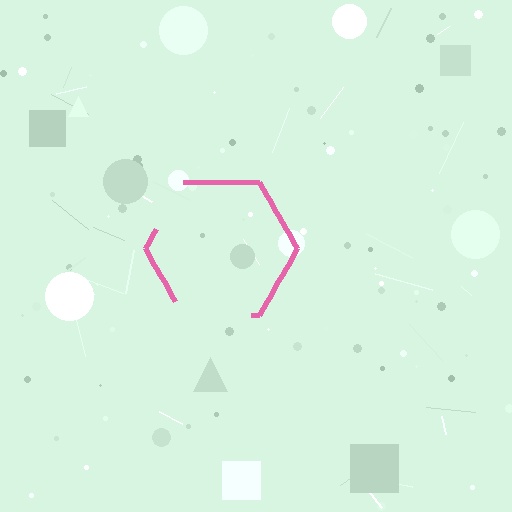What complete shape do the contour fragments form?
The contour fragments form a hexagon.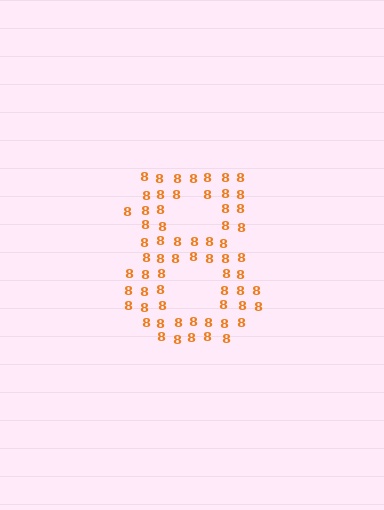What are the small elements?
The small elements are digit 8's.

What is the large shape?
The large shape is the digit 8.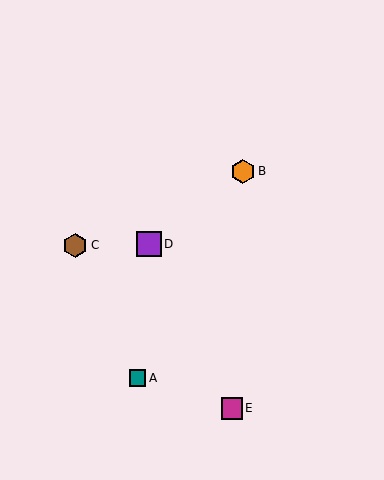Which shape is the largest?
The purple square (labeled D) is the largest.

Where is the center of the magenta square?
The center of the magenta square is at (232, 408).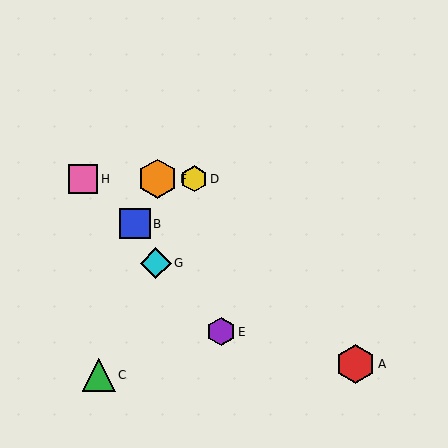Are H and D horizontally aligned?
Yes, both are at y≈179.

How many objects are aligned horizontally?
3 objects (D, F, H) are aligned horizontally.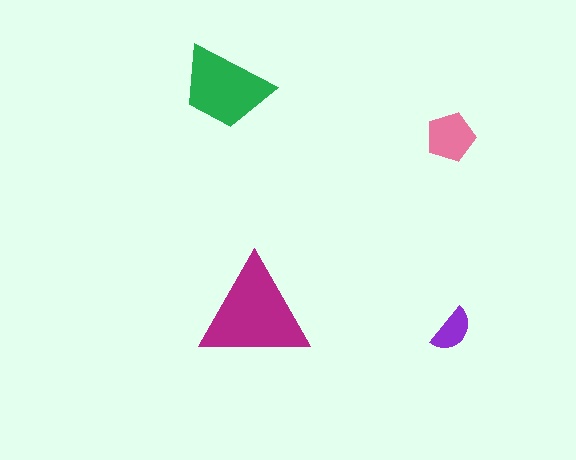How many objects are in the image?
There are 4 objects in the image.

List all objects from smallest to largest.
The purple semicircle, the pink pentagon, the green trapezoid, the magenta triangle.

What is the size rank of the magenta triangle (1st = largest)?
1st.